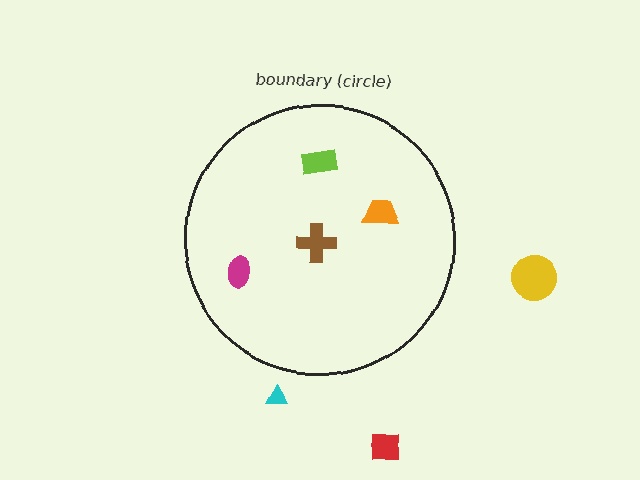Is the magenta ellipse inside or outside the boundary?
Inside.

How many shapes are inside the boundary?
4 inside, 3 outside.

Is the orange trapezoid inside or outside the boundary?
Inside.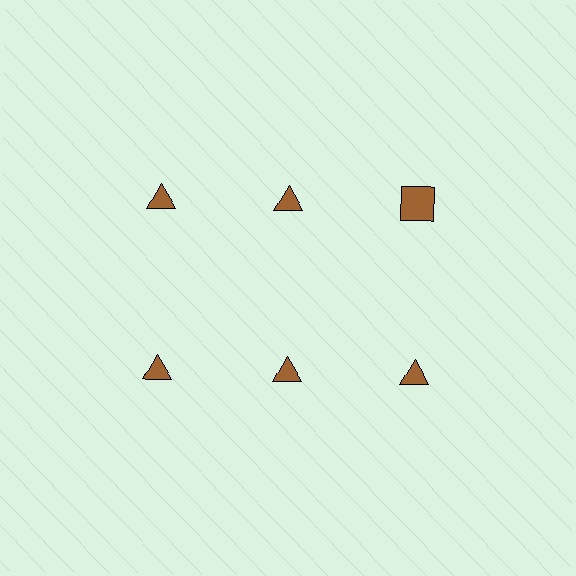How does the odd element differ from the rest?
It has a different shape: square instead of triangle.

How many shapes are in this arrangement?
There are 6 shapes arranged in a grid pattern.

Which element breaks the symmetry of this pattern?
The brown square in the top row, center column breaks the symmetry. All other shapes are brown triangles.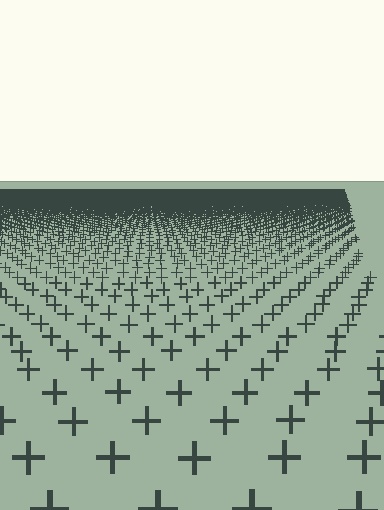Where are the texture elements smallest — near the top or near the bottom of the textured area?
Near the top.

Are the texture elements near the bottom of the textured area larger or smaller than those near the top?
Larger. Near the bottom, elements are closer to the viewer and appear at a bigger on-screen size.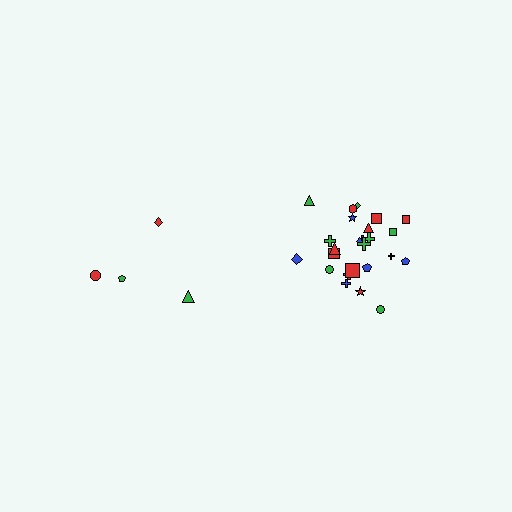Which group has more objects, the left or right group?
The right group.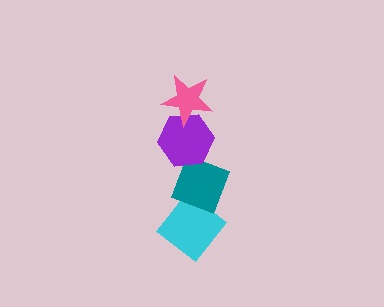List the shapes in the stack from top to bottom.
From top to bottom: the pink star, the purple hexagon, the teal diamond, the cyan diamond.